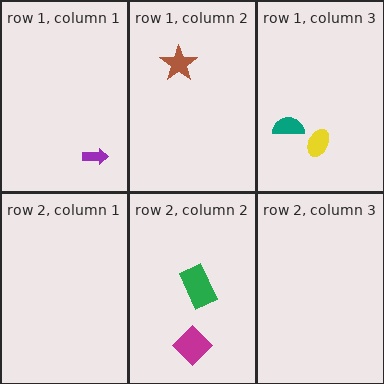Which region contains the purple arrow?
The row 1, column 1 region.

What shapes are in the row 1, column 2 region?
The brown star.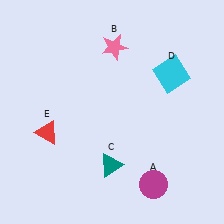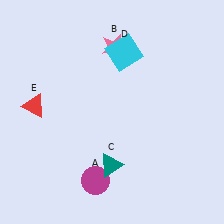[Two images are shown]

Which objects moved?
The objects that moved are: the magenta circle (A), the cyan square (D), the red triangle (E).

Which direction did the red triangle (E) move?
The red triangle (E) moved up.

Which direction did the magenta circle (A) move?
The magenta circle (A) moved left.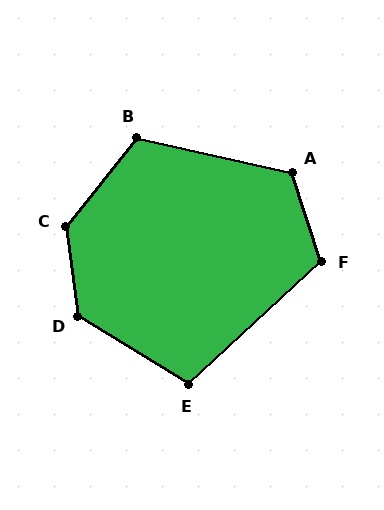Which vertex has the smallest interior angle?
E, at approximately 106 degrees.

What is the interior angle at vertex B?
Approximately 116 degrees (obtuse).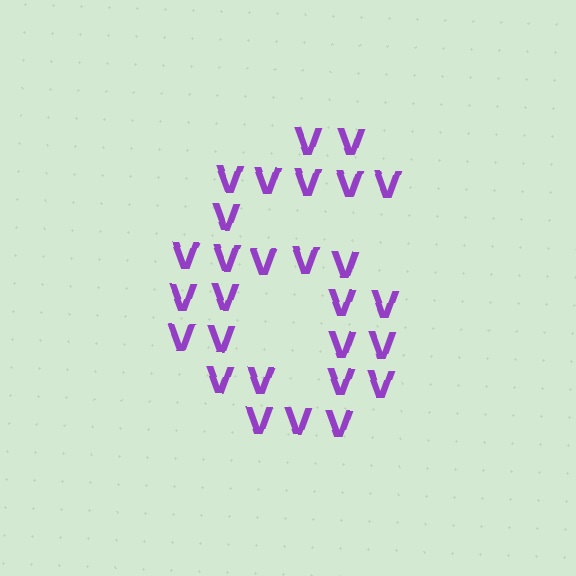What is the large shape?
The large shape is the digit 6.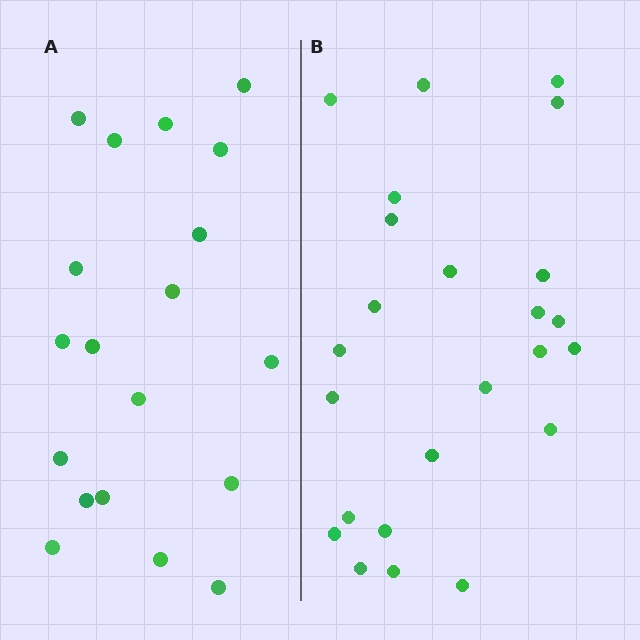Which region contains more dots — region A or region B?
Region B (the right region) has more dots.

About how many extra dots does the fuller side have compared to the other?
Region B has about 5 more dots than region A.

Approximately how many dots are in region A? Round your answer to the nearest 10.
About 20 dots. (The exact count is 19, which rounds to 20.)